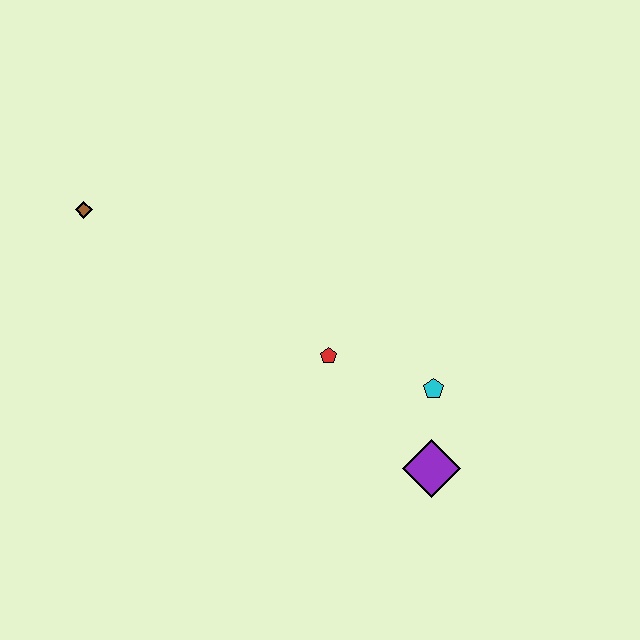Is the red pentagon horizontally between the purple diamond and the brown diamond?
Yes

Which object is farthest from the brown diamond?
The purple diamond is farthest from the brown diamond.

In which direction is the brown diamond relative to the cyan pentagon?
The brown diamond is to the left of the cyan pentagon.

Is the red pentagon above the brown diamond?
No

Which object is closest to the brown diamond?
The red pentagon is closest to the brown diamond.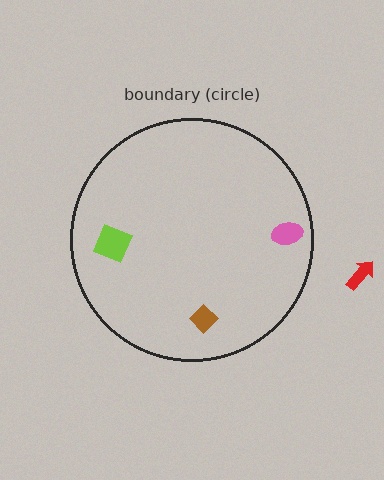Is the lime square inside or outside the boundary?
Inside.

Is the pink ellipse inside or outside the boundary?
Inside.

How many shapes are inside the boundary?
3 inside, 1 outside.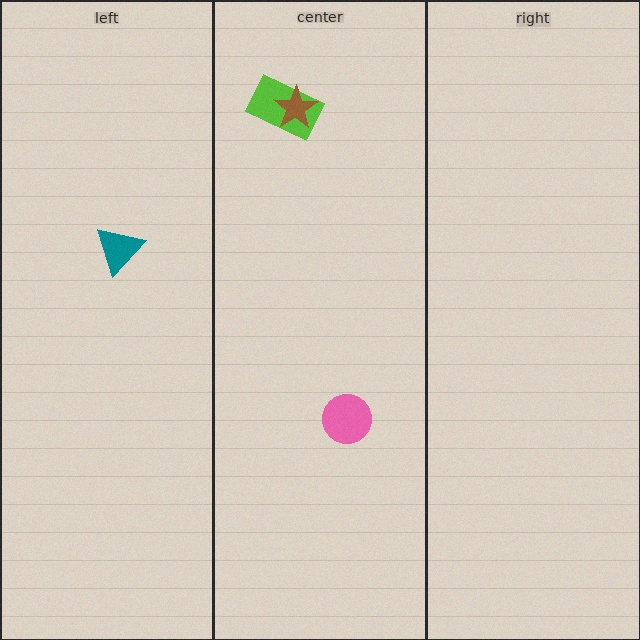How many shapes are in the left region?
1.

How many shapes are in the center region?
3.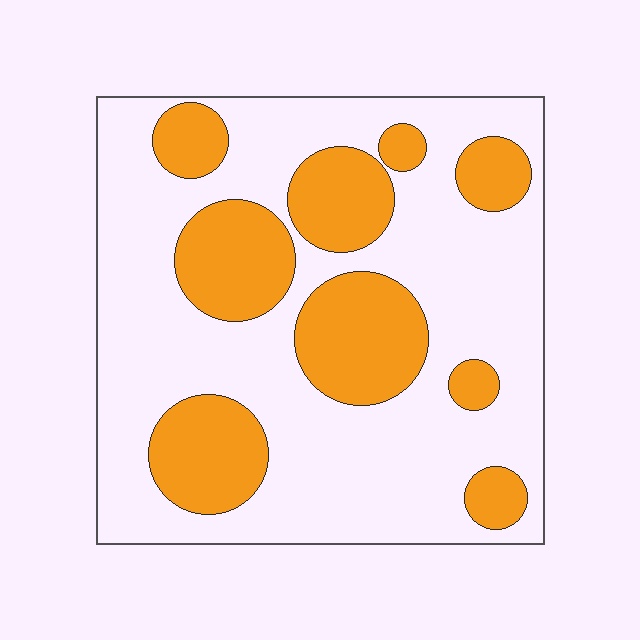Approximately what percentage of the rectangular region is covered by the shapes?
Approximately 30%.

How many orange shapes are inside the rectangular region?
9.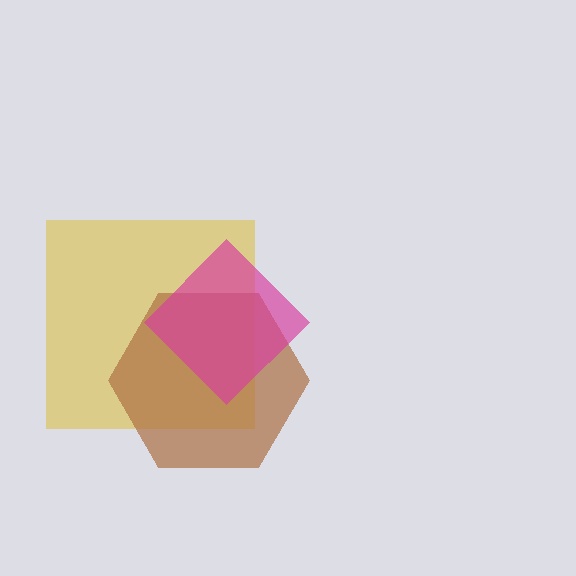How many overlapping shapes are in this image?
There are 3 overlapping shapes in the image.